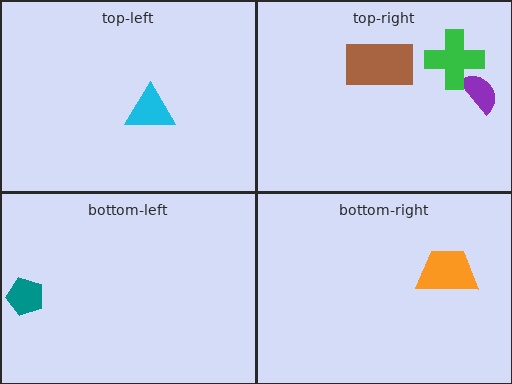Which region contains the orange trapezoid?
The bottom-right region.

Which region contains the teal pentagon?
The bottom-left region.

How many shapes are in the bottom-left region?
1.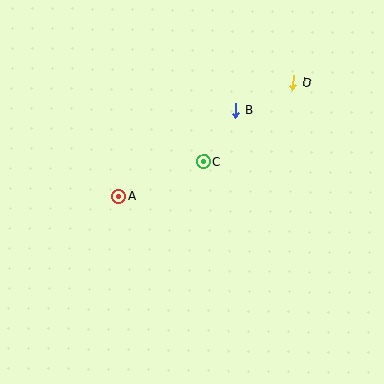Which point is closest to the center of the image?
Point C at (204, 162) is closest to the center.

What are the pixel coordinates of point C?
Point C is at (204, 162).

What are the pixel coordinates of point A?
Point A is at (119, 196).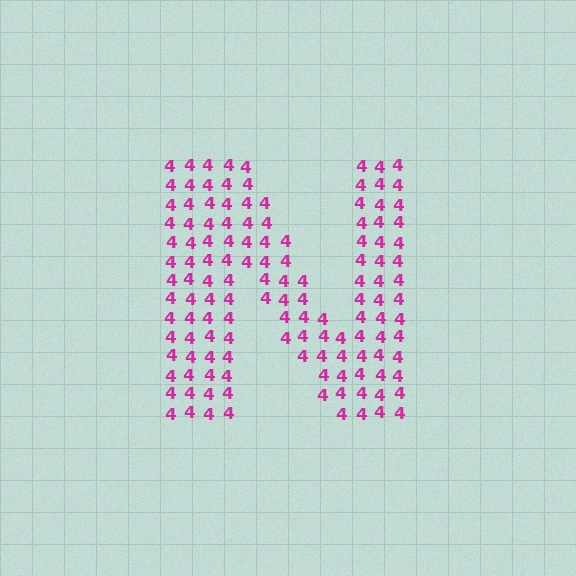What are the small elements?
The small elements are digit 4's.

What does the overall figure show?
The overall figure shows the letter N.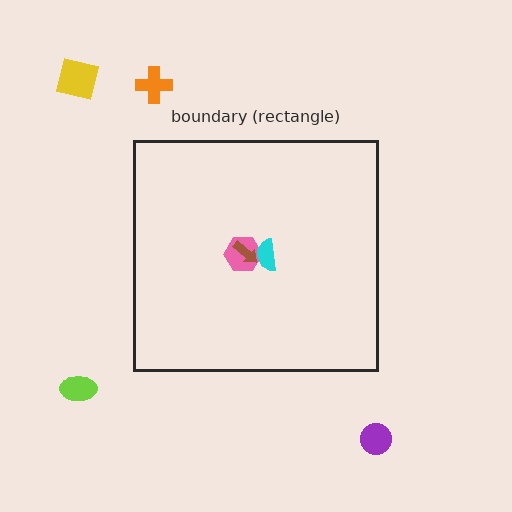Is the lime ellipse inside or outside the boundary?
Outside.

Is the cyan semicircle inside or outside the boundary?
Inside.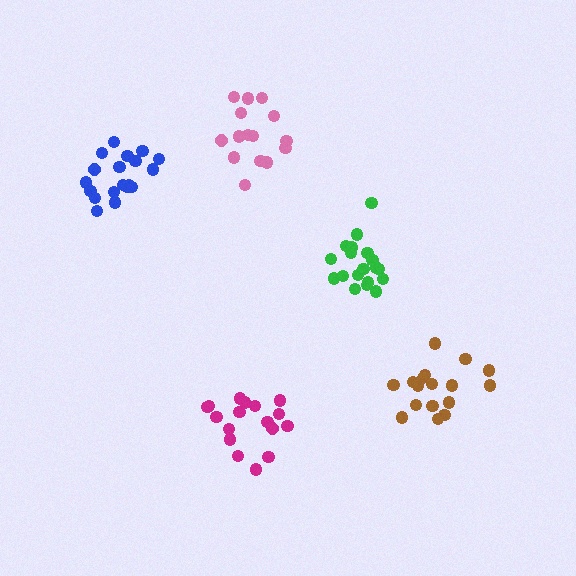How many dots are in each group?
Group 1: 17 dots, Group 2: 15 dots, Group 3: 20 dots, Group 4: 19 dots, Group 5: 17 dots (88 total).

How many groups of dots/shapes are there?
There are 5 groups.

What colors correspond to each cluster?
The clusters are colored: brown, pink, blue, green, magenta.